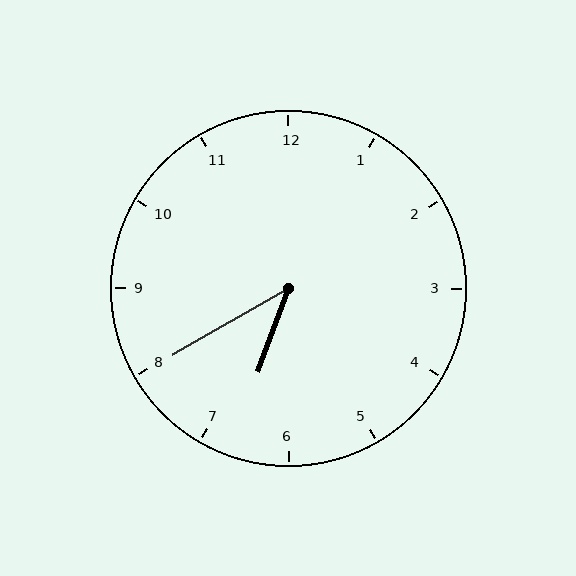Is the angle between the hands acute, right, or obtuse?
It is acute.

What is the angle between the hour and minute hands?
Approximately 40 degrees.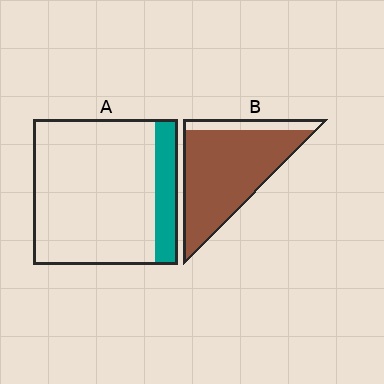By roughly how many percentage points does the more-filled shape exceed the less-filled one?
By roughly 70 percentage points (B over A).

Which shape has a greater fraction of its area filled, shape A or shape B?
Shape B.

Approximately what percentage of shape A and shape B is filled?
A is approximately 15% and B is approximately 85%.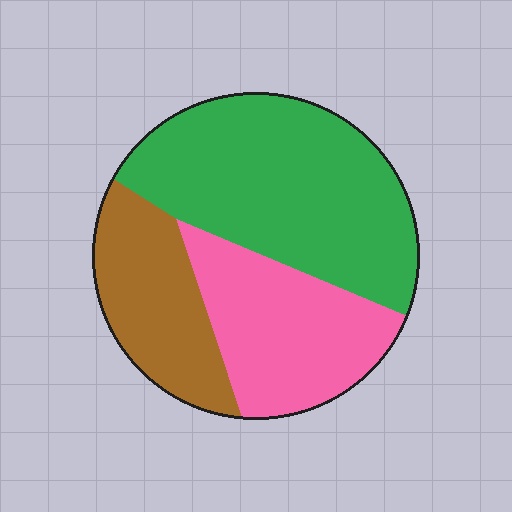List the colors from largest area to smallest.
From largest to smallest: green, pink, brown.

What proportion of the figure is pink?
Pink covers around 30% of the figure.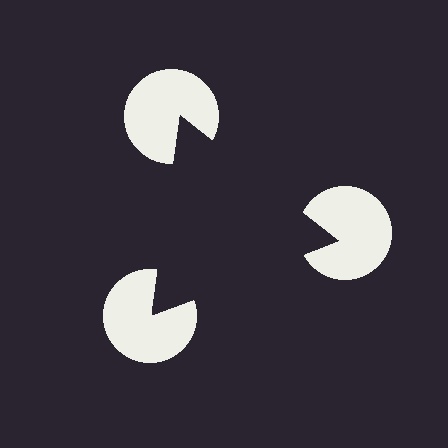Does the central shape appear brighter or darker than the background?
It typically appears slightly darker than the background, even though no actual brightness change is drawn.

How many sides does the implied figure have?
3 sides.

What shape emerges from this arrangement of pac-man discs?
An illusory triangle — its edges are inferred from the aligned wedge cuts in the pac-man discs, not physically drawn.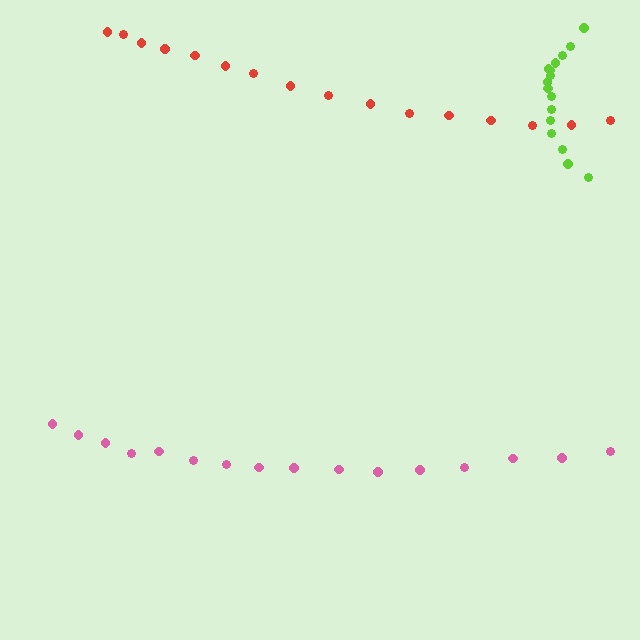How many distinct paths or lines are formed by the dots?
There are 3 distinct paths.